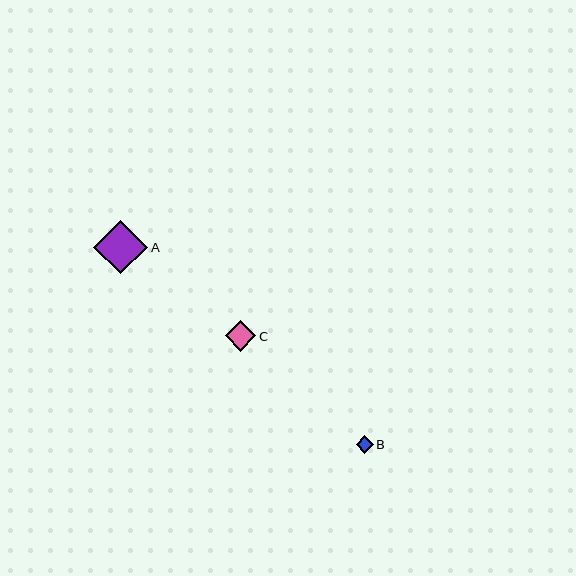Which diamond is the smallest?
Diamond B is the smallest with a size of approximately 17 pixels.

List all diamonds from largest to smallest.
From largest to smallest: A, C, B.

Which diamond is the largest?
Diamond A is the largest with a size of approximately 54 pixels.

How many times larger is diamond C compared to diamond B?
Diamond C is approximately 1.8 times the size of diamond B.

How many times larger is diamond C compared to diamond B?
Diamond C is approximately 1.8 times the size of diamond B.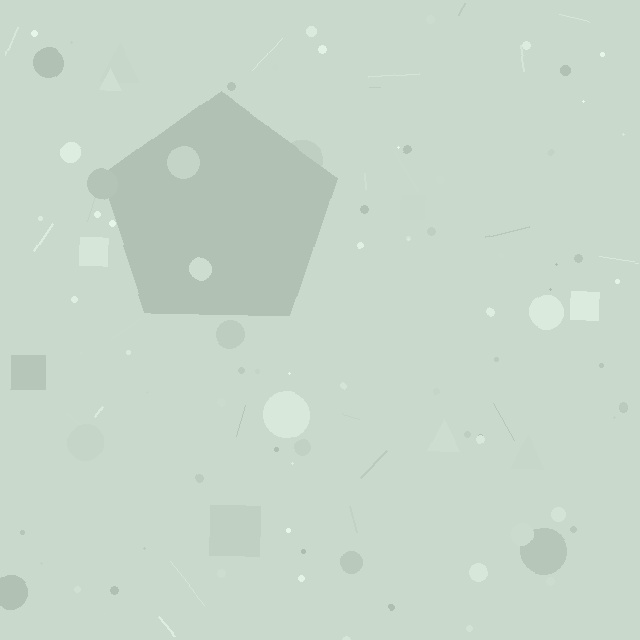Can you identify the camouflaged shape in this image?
The camouflaged shape is a pentagon.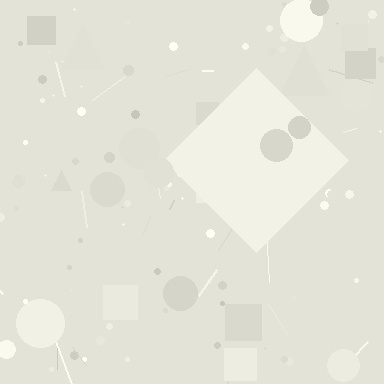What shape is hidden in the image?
A diamond is hidden in the image.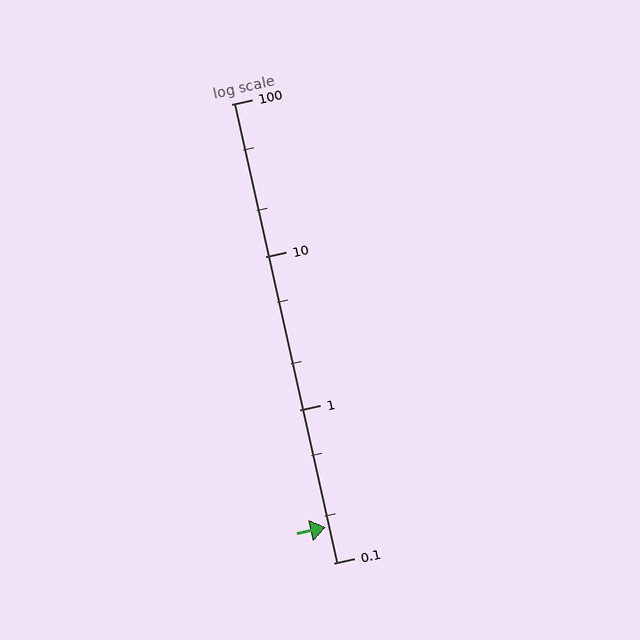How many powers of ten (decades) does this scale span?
The scale spans 3 decades, from 0.1 to 100.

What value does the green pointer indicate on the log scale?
The pointer indicates approximately 0.17.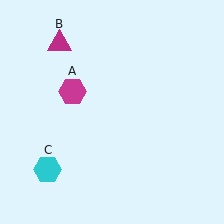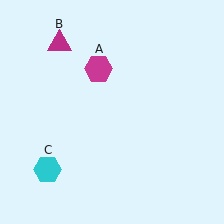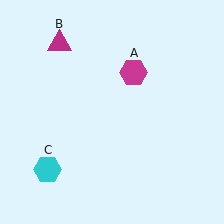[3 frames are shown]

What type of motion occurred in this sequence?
The magenta hexagon (object A) rotated clockwise around the center of the scene.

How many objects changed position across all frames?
1 object changed position: magenta hexagon (object A).